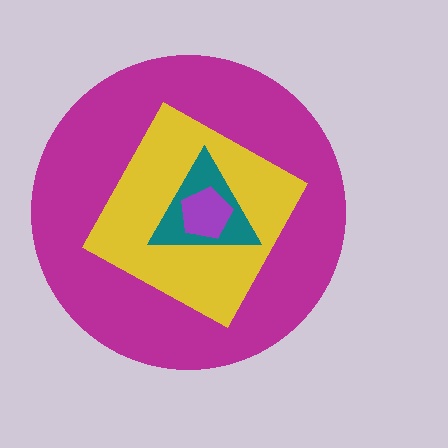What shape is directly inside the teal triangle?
The purple pentagon.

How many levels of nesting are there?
4.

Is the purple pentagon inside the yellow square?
Yes.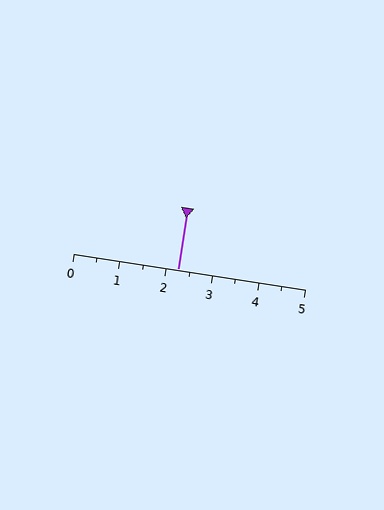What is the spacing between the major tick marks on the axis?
The major ticks are spaced 1 apart.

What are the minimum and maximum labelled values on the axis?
The axis runs from 0 to 5.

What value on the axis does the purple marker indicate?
The marker indicates approximately 2.2.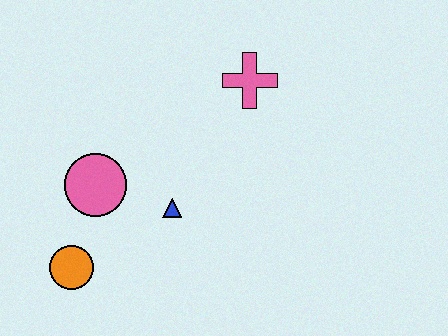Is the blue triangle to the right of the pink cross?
No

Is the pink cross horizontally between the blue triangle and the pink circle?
No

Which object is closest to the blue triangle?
The pink circle is closest to the blue triangle.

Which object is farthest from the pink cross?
The orange circle is farthest from the pink cross.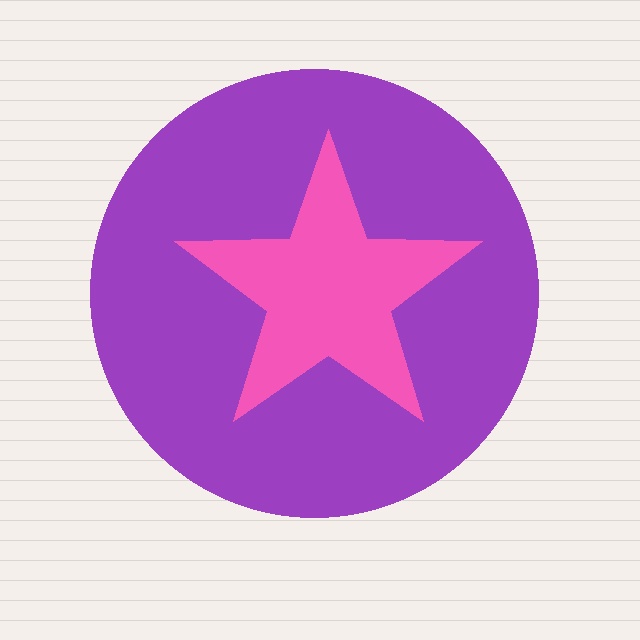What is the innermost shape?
The pink star.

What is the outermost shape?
The purple circle.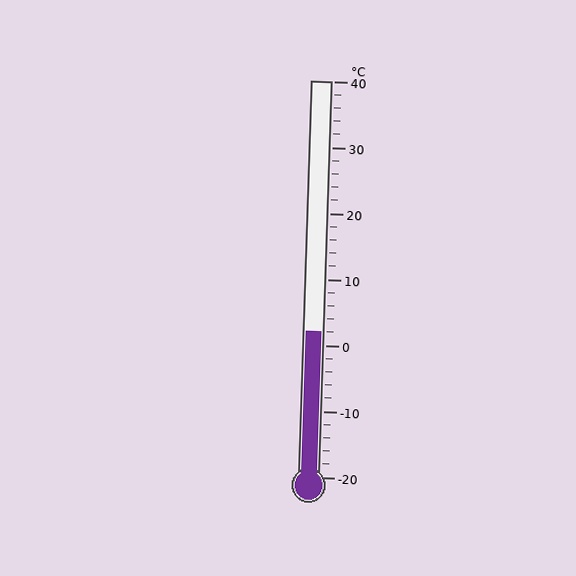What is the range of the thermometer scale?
The thermometer scale ranges from -20°C to 40°C.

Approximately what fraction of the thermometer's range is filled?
The thermometer is filled to approximately 35% of its range.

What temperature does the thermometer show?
The thermometer shows approximately 2°C.